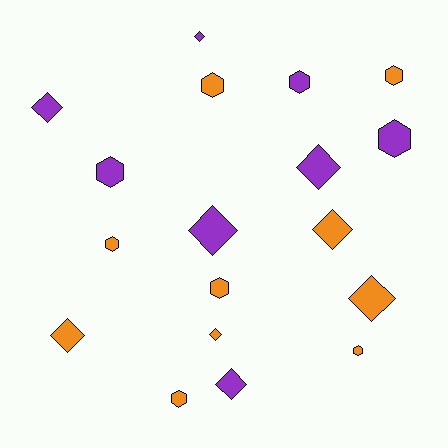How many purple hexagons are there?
There are 3 purple hexagons.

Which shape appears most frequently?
Hexagon, with 9 objects.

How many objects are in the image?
There are 18 objects.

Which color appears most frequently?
Orange, with 10 objects.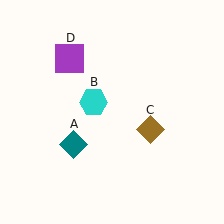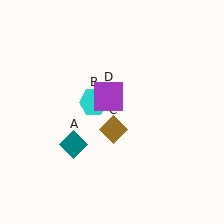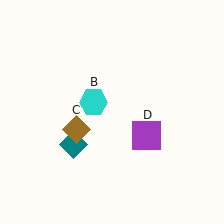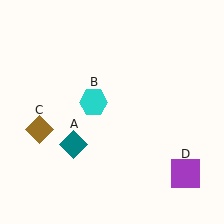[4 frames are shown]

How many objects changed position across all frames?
2 objects changed position: brown diamond (object C), purple square (object D).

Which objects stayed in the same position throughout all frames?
Teal diamond (object A) and cyan hexagon (object B) remained stationary.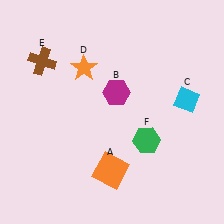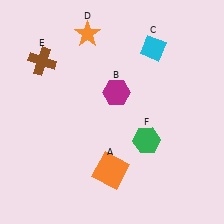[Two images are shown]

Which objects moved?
The objects that moved are: the cyan diamond (C), the orange star (D).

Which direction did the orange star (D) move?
The orange star (D) moved up.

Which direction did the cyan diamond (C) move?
The cyan diamond (C) moved up.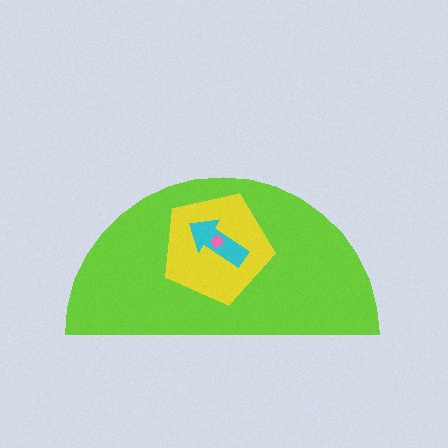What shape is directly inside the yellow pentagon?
The cyan arrow.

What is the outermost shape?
The lime semicircle.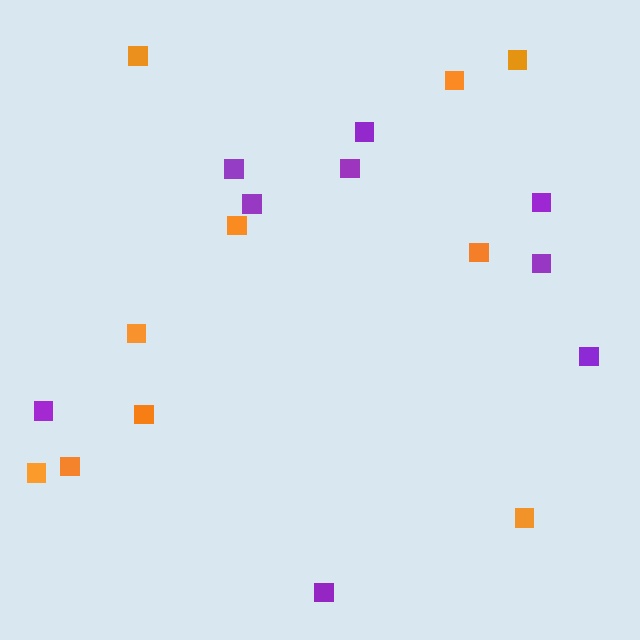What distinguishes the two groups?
There are 2 groups: one group of orange squares (10) and one group of purple squares (9).